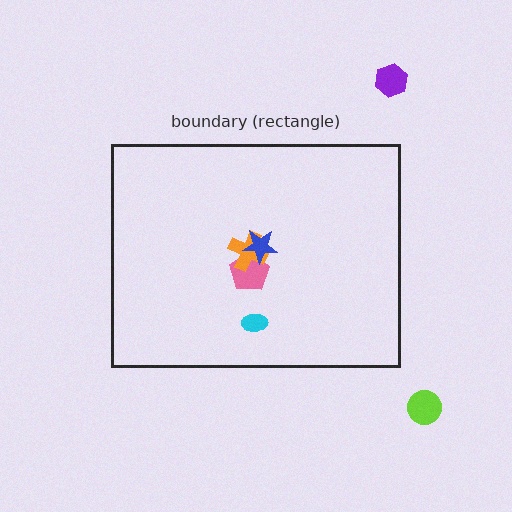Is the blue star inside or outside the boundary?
Inside.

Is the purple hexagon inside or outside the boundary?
Outside.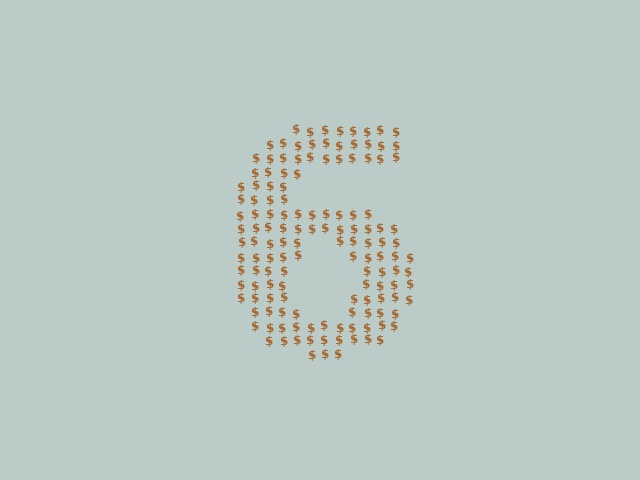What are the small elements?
The small elements are dollar signs.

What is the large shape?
The large shape is the digit 6.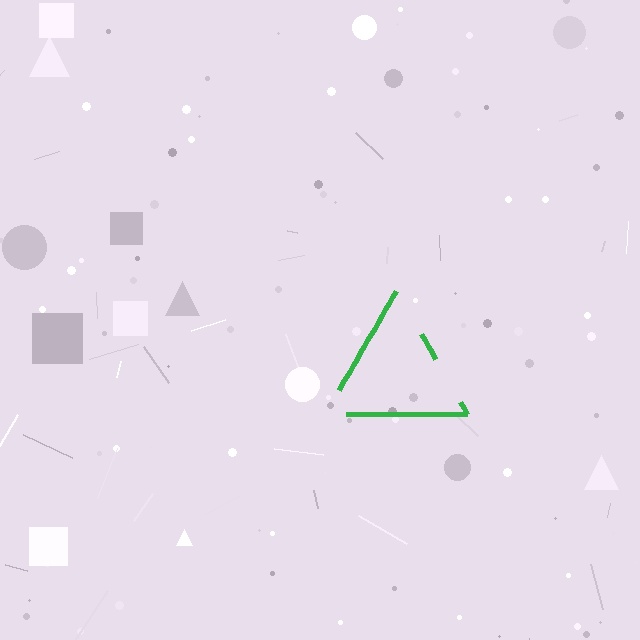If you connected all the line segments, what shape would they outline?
They would outline a triangle.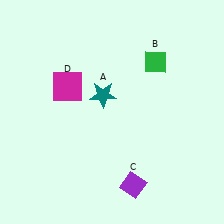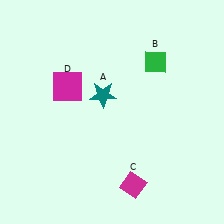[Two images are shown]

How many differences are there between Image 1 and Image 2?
There is 1 difference between the two images.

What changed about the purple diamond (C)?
In Image 1, C is purple. In Image 2, it changed to magenta.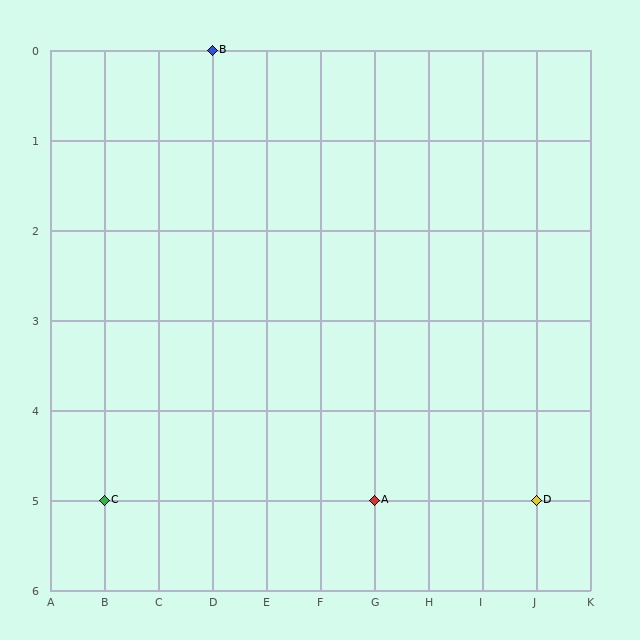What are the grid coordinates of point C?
Point C is at grid coordinates (B, 5).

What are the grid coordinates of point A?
Point A is at grid coordinates (G, 5).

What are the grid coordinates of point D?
Point D is at grid coordinates (J, 5).